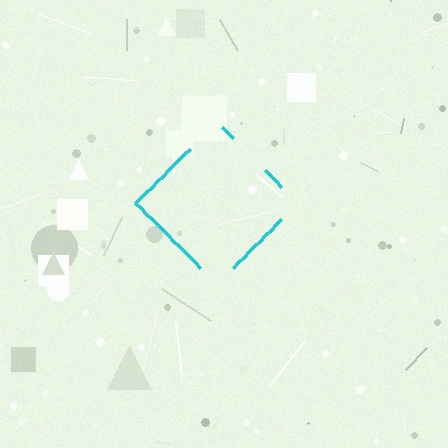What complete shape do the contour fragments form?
The contour fragments form a diamond.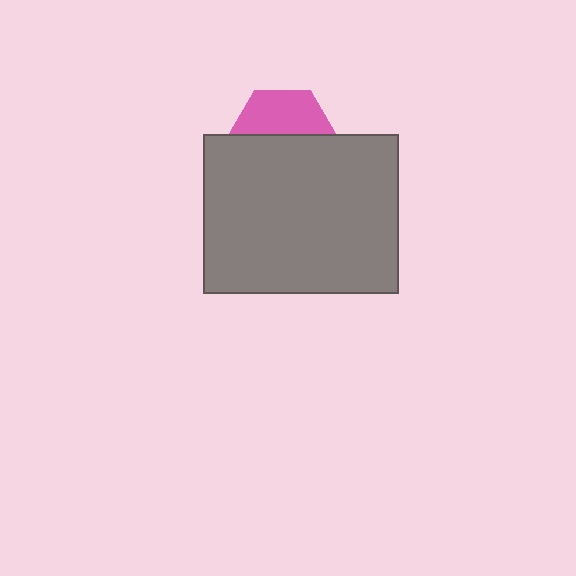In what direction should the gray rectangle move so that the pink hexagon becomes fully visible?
The gray rectangle should move down. That is the shortest direction to clear the overlap and leave the pink hexagon fully visible.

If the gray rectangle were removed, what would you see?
You would see the complete pink hexagon.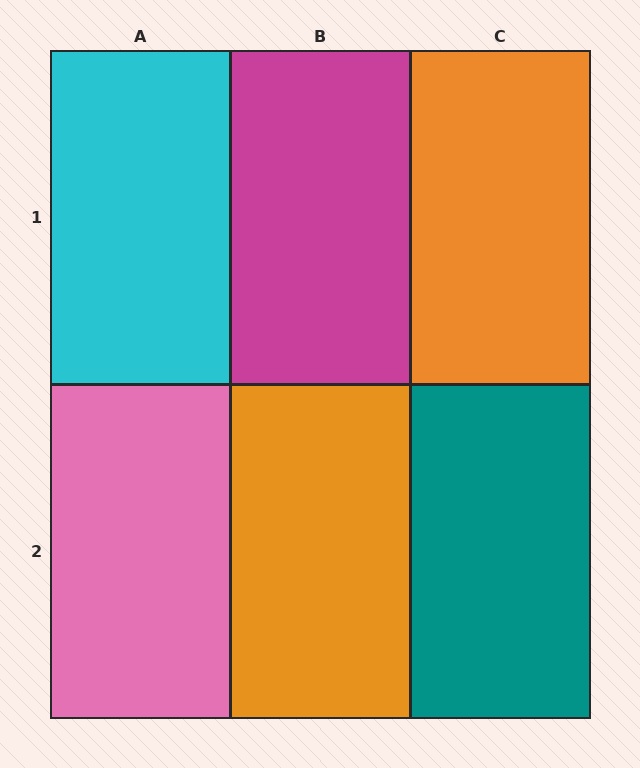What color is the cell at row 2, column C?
Teal.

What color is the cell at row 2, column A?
Pink.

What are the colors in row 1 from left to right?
Cyan, magenta, orange.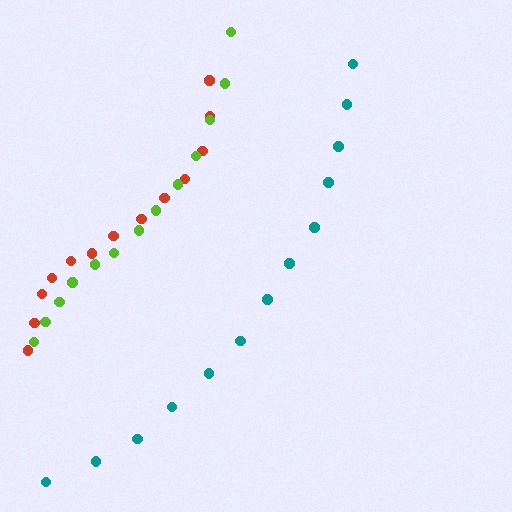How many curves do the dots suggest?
There are 3 distinct paths.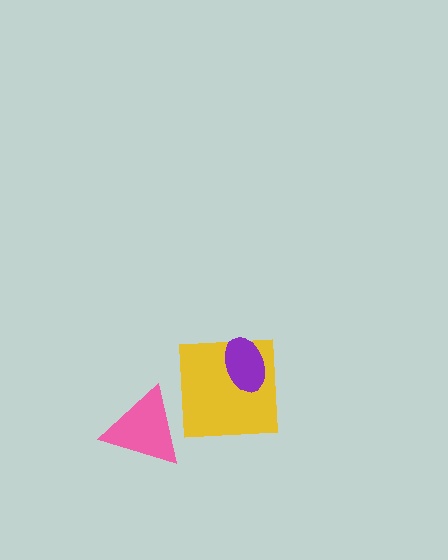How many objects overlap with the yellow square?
1 object overlaps with the yellow square.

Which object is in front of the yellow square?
The purple ellipse is in front of the yellow square.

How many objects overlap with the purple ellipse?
1 object overlaps with the purple ellipse.